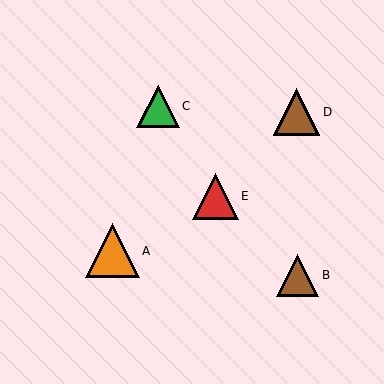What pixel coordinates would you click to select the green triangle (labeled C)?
Click at (158, 106) to select the green triangle C.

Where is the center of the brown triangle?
The center of the brown triangle is at (298, 275).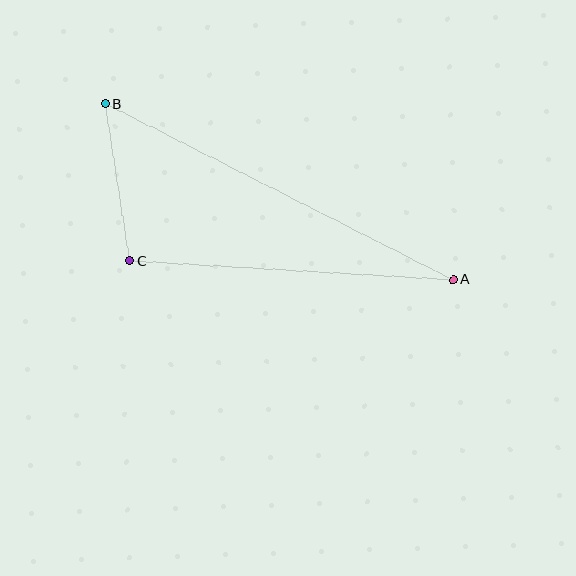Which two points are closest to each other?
Points B and C are closest to each other.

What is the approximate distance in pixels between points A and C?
The distance between A and C is approximately 324 pixels.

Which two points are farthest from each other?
Points A and B are farthest from each other.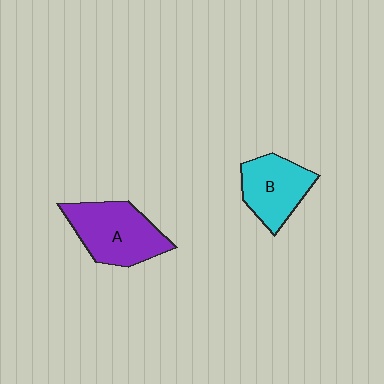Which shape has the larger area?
Shape A (purple).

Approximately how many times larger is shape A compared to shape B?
Approximately 1.3 times.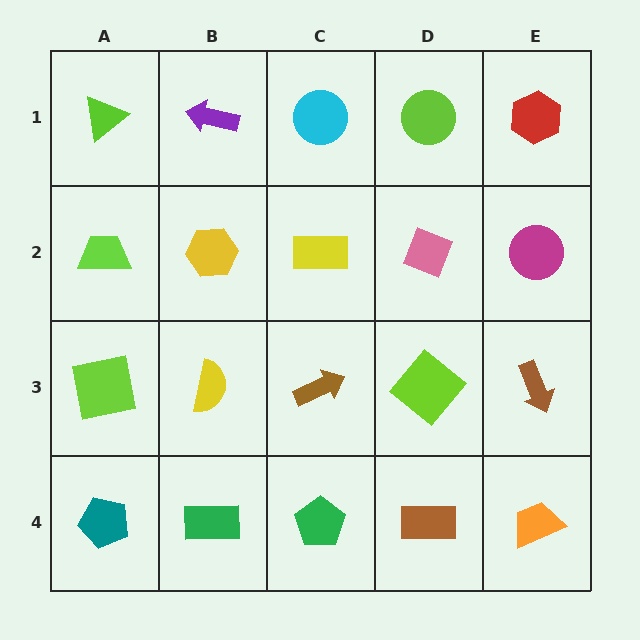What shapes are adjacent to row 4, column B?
A yellow semicircle (row 3, column B), a teal pentagon (row 4, column A), a green pentagon (row 4, column C).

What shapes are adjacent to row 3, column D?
A pink diamond (row 2, column D), a brown rectangle (row 4, column D), a brown arrow (row 3, column C), a brown arrow (row 3, column E).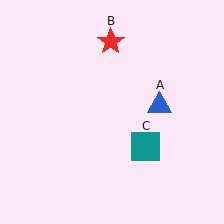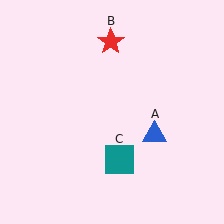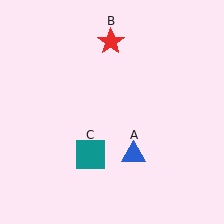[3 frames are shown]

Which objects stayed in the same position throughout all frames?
Red star (object B) remained stationary.